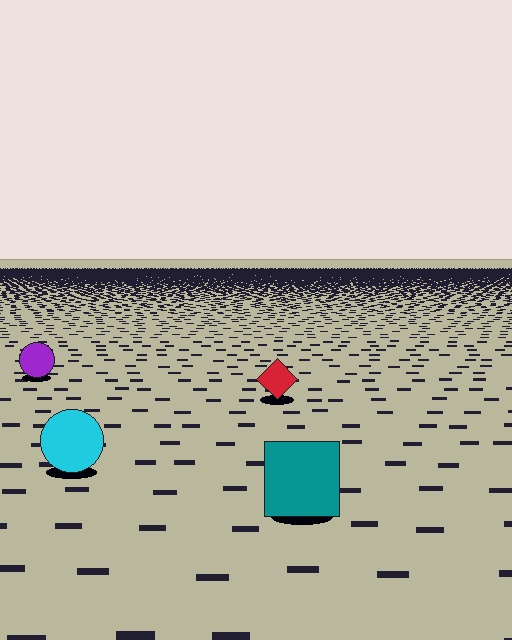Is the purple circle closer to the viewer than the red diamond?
No. The red diamond is closer — you can tell from the texture gradient: the ground texture is coarser near it.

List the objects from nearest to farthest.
From nearest to farthest: the teal square, the cyan circle, the red diamond, the purple circle.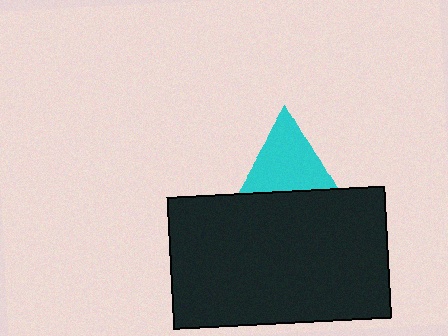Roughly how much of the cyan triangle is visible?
Most of it is visible (roughly 66%).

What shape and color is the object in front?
The object in front is a black rectangle.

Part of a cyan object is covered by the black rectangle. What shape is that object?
It is a triangle.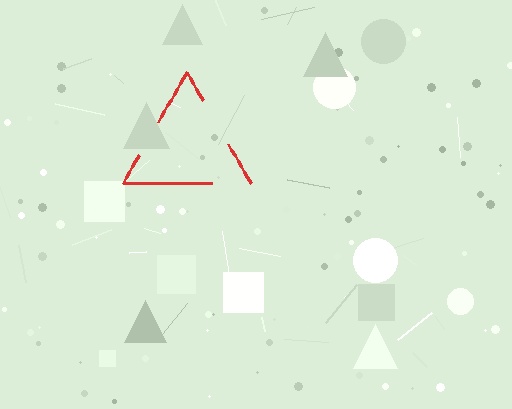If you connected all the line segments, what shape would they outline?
They would outline a triangle.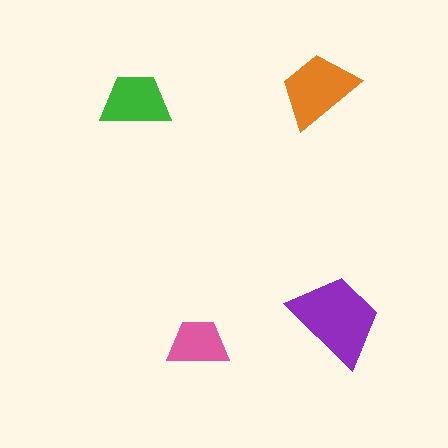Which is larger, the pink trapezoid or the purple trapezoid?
The purple one.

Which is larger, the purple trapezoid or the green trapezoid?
The purple one.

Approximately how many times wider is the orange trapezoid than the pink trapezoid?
About 1.5 times wider.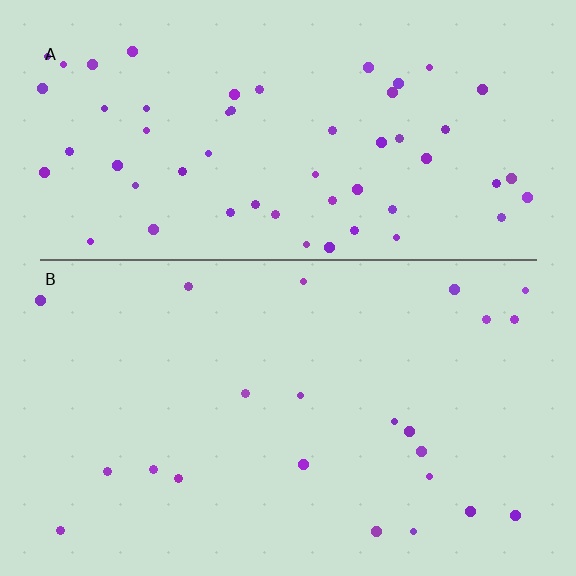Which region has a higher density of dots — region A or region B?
A (the top).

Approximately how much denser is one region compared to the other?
Approximately 2.6× — region A over region B.